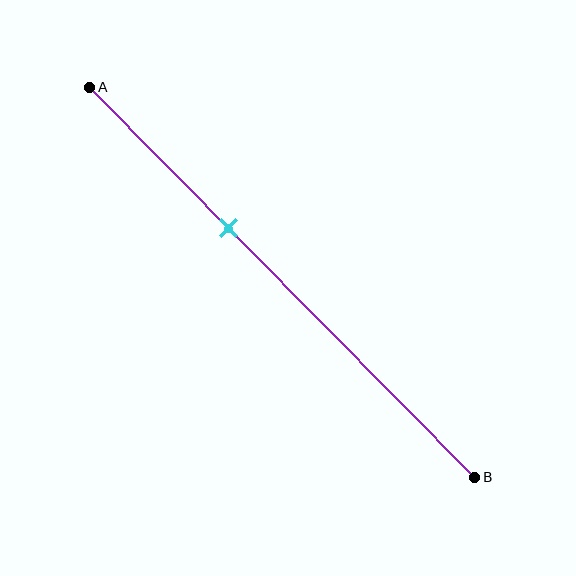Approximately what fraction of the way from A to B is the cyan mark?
The cyan mark is approximately 35% of the way from A to B.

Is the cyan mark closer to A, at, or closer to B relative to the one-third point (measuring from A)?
The cyan mark is approximately at the one-third point of segment AB.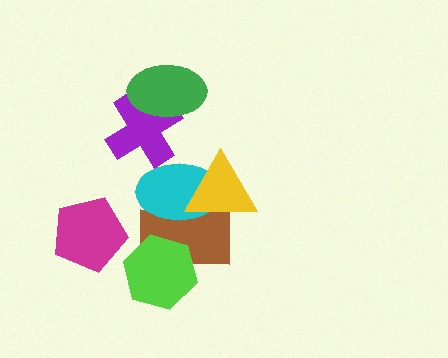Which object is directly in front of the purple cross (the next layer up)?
The green ellipse is directly in front of the purple cross.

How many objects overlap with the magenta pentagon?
0 objects overlap with the magenta pentagon.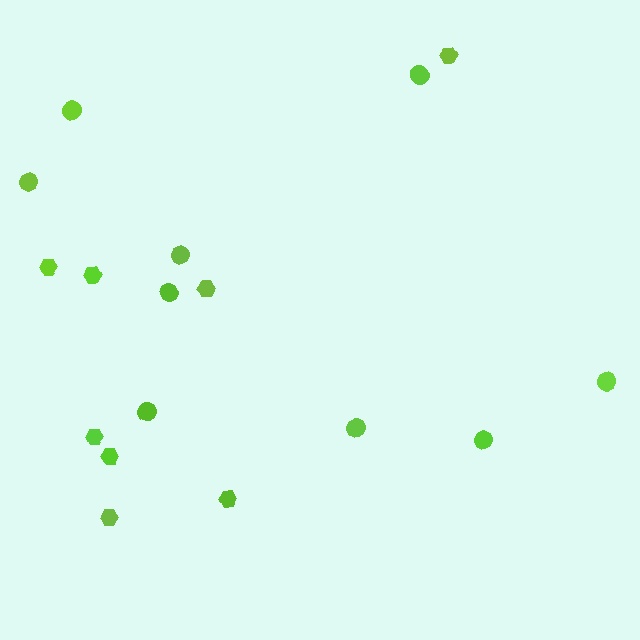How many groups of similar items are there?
There are 2 groups: one group of hexagons (8) and one group of circles (9).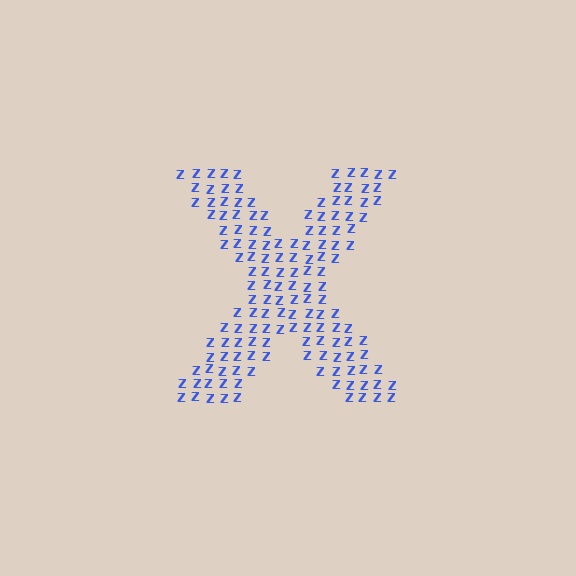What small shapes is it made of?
It is made of small letter Z's.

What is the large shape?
The large shape is the letter X.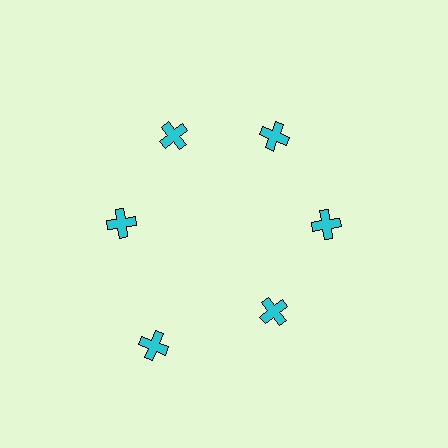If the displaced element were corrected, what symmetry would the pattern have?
It would have 6-fold rotational symmetry — the pattern would map onto itself every 60 degrees.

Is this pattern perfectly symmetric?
No. The 6 cyan crosses are arranged in a ring, but one element near the 7 o'clock position is pushed outward from the center, breaking the 6-fold rotational symmetry.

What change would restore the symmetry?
The symmetry would be restored by moving it inward, back onto the ring so that all 6 crosses sit at equal angles and equal distance from the center.